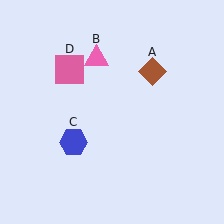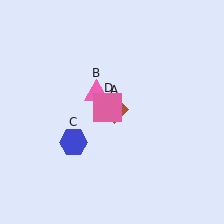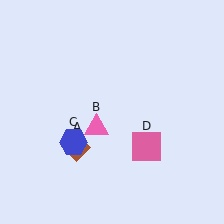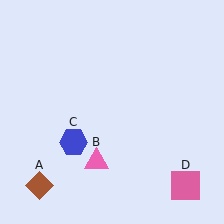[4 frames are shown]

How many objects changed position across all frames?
3 objects changed position: brown diamond (object A), pink triangle (object B), pink square (object D).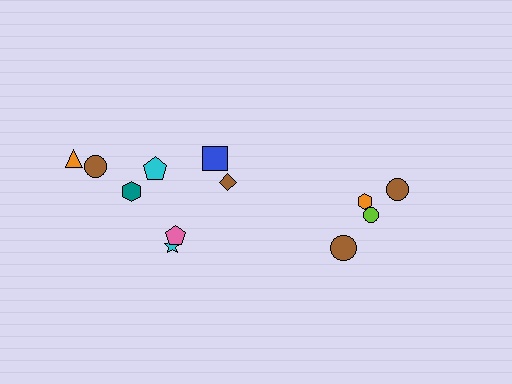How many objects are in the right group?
There are 4 objects.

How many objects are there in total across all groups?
There are 12 objects.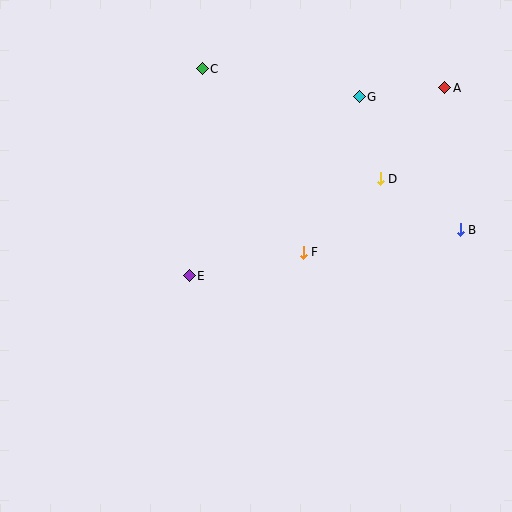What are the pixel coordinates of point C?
Point C is at (202, 69).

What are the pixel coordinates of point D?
Point D is at (380, 179).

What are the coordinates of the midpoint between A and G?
The midpoint between A and G is at (402, 92).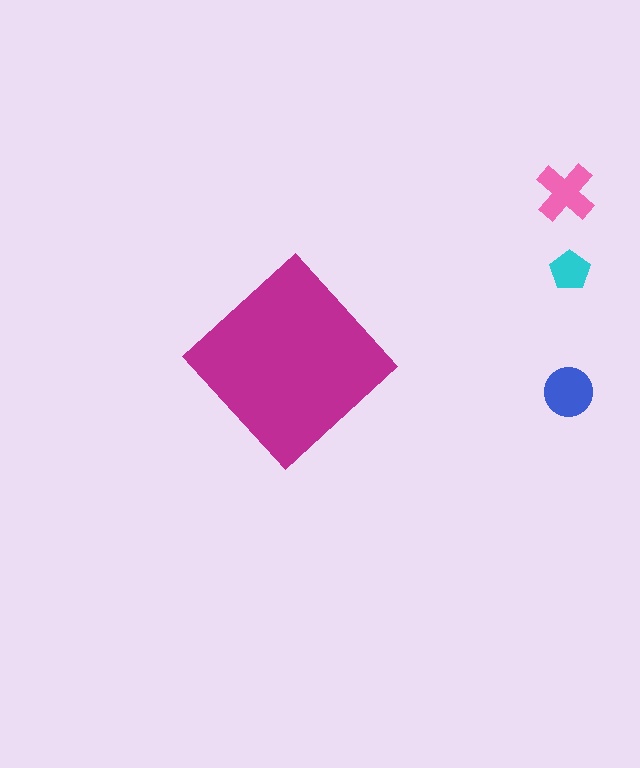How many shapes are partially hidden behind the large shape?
0 shapes are partially hidden.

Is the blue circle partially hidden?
No, the blue circle is fully visible.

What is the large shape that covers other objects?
A magenta diamond.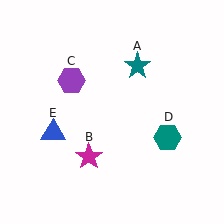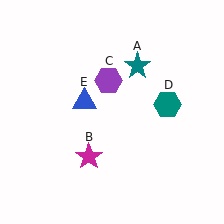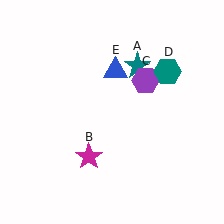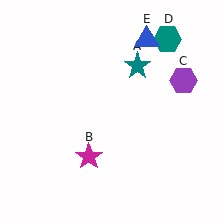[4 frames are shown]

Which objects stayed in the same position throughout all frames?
Teal star (object A) and magenta star (object B) remained stationary.